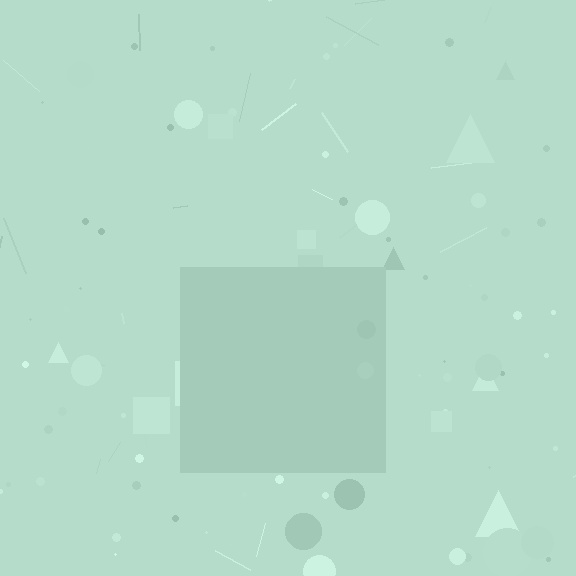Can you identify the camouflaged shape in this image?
The camouflaged shape is a square.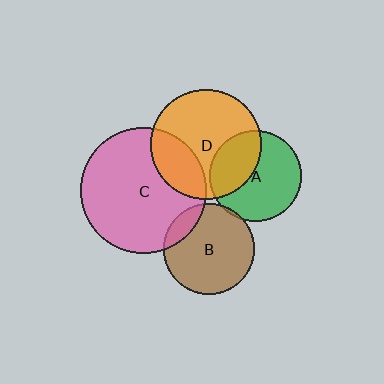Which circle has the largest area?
Circle C (pink).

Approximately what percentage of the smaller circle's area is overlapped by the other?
Approximately 5%.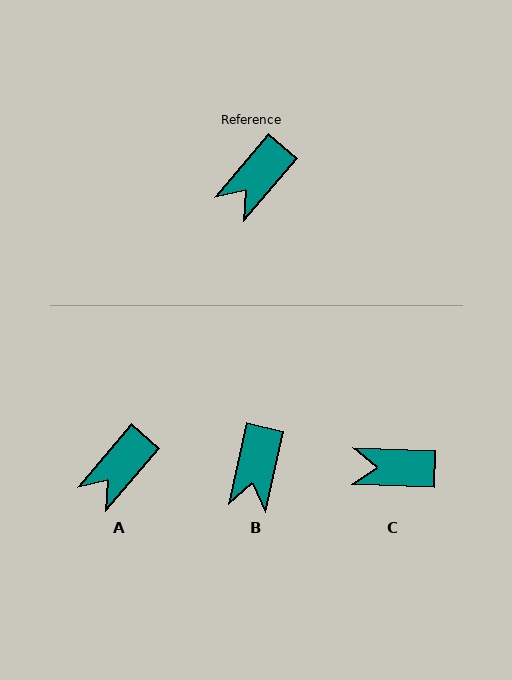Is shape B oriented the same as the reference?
No, it is off by about 28 degrees.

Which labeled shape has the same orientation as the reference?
A.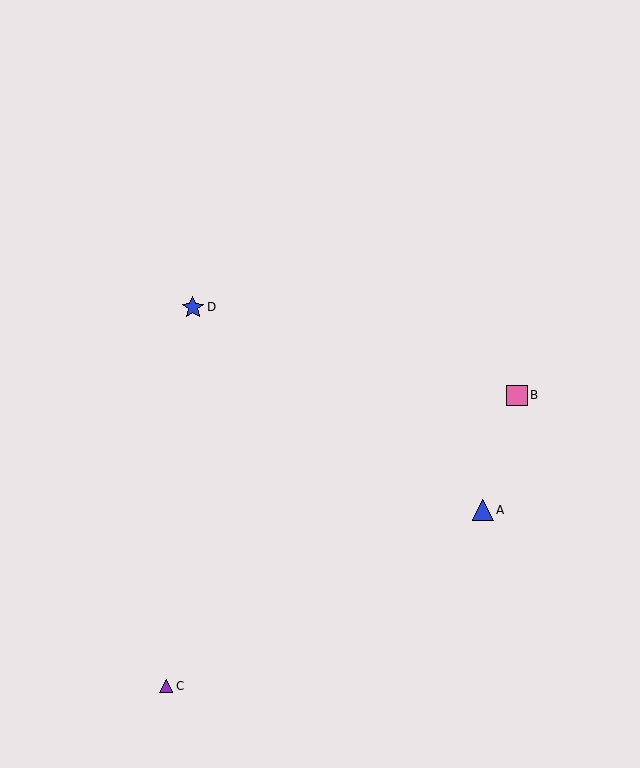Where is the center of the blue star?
The center of the blue star is at (193, 307).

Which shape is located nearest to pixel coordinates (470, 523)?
The blue triangle (labeled A) at (483, 510) is nearest to that location.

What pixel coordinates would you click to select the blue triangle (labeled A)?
Click at (483, 510) to select the blue triangle A.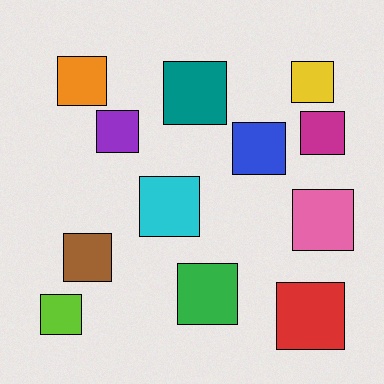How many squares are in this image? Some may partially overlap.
There are 12 squares.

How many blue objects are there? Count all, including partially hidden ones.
There is 1 blue object.